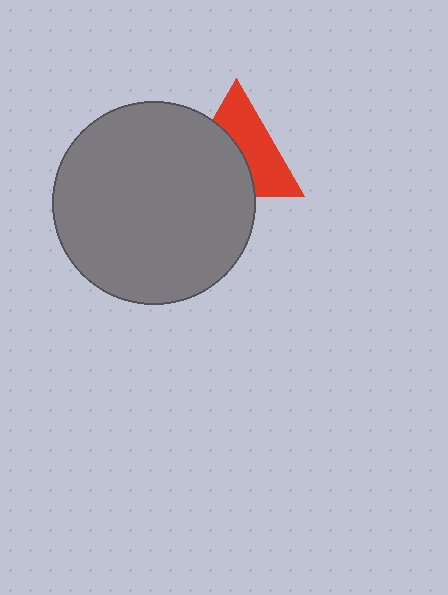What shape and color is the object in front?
The object in front is a gray circle.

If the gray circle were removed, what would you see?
You would see the complete red triangle.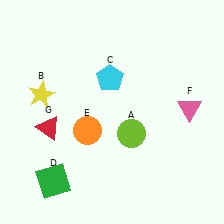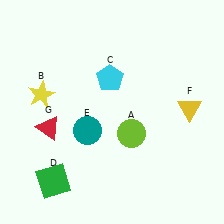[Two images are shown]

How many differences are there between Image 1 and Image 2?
There are 2 differences between the two images.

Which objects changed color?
E changed from orange to teal. F changed from pink to yellow.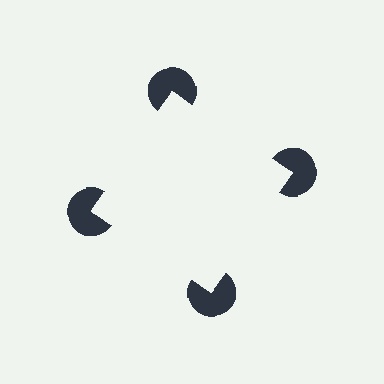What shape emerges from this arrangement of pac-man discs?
An illusory square — its edges are inferred from the aligned wedge cuts in the pac-man discs, not physically drawn.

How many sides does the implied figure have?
4 sides.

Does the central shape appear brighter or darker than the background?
It typically appears slightly brighter than the background, even though no actual brightness change is drawn.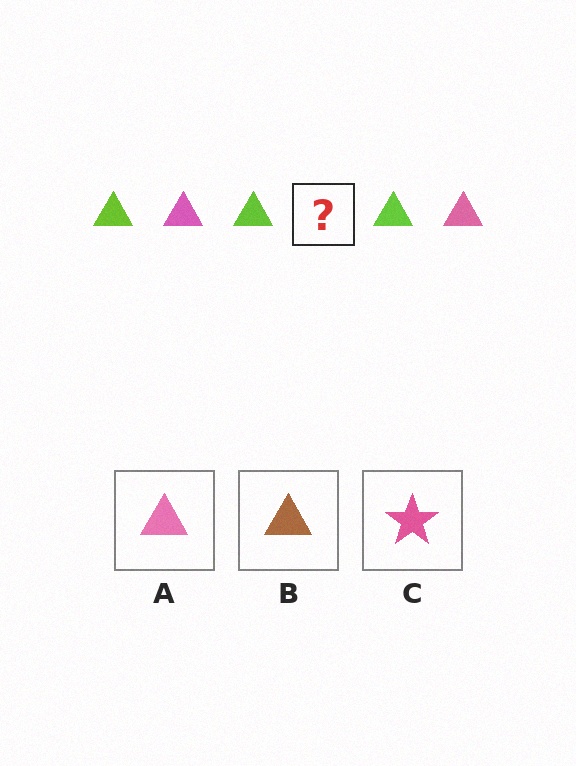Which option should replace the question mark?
Option A.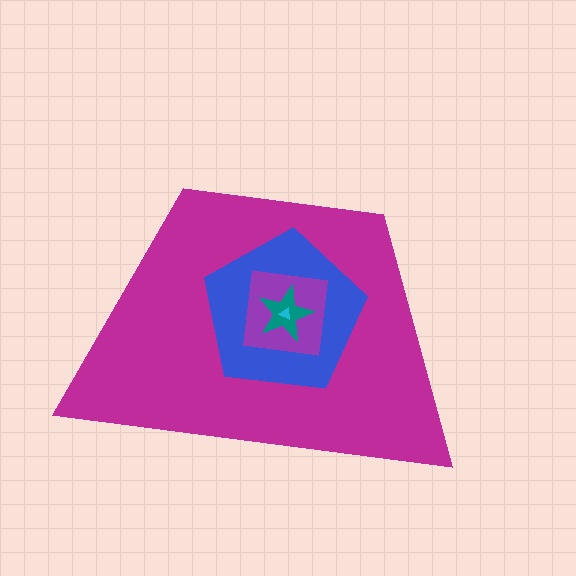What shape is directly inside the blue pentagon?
The purple square.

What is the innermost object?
The cyan triangle.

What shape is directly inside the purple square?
The teal star.